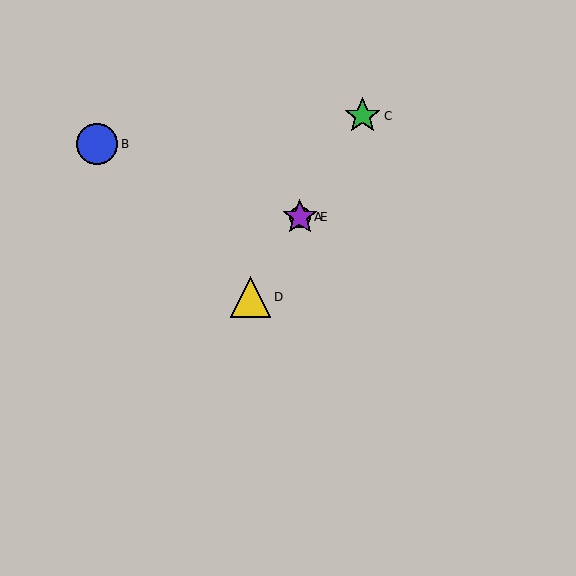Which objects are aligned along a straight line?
Objects A, C, D, E are aligned along a straight line.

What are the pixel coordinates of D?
Object D is at (250, 297).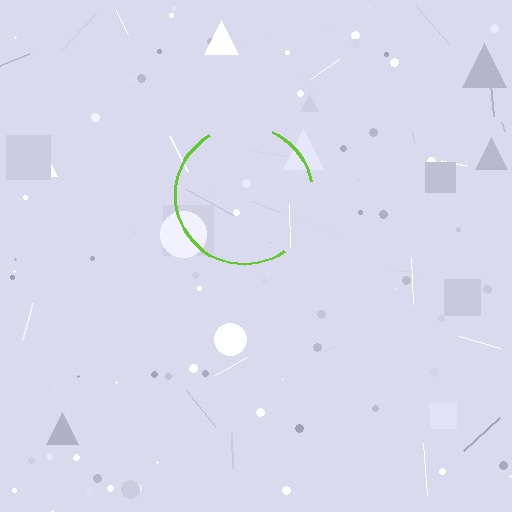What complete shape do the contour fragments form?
The contour fragments form a circle.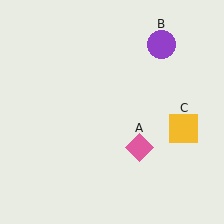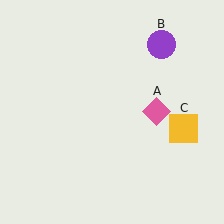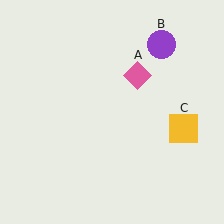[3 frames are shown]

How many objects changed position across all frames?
1 object changed position: pink diamond (object A).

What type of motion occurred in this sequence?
The pink diamond (object A) rotated counterclockwise around the center of the scene.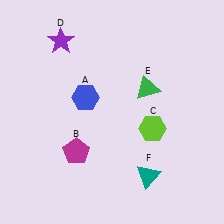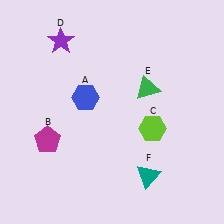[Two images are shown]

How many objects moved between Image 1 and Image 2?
1 object moved between the two images.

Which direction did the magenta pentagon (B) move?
The magenta pentagon (B) moved left.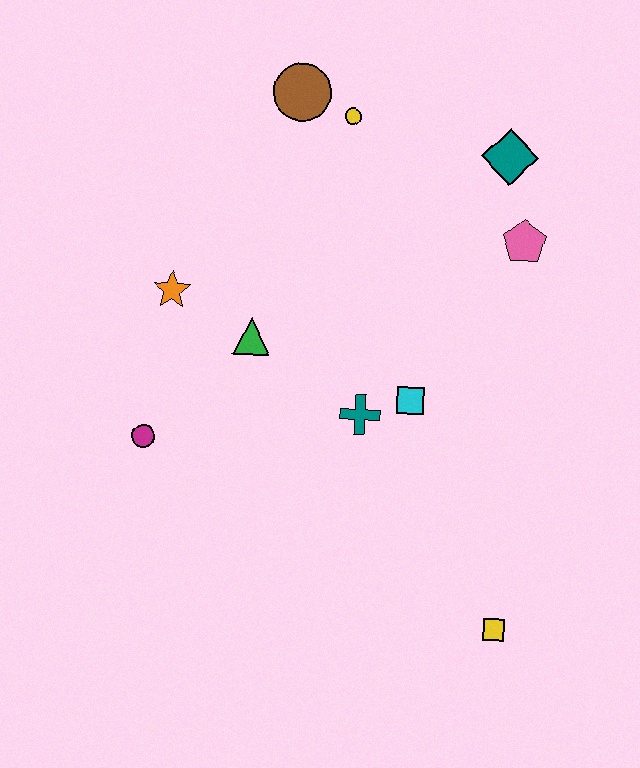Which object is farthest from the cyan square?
The brown circle is farthest from the cyan square.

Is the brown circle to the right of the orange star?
Yes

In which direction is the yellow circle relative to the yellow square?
The yellow circle is above the yellow square.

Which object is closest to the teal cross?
The cyan square is closest to the teal cross.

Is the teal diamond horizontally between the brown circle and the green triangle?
No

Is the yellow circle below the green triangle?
No